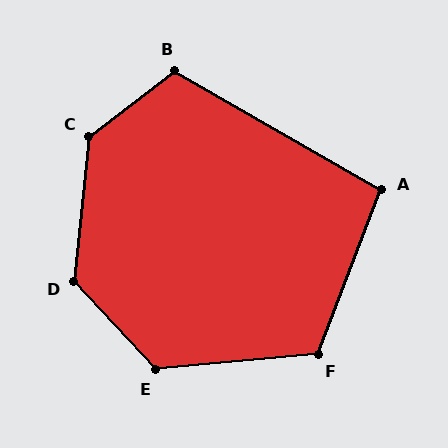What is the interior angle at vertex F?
Approximately 116 degrees (obtuse).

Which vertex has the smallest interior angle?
A, at approximately 99 degrees.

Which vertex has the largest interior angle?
C, at approximately 133 degrees.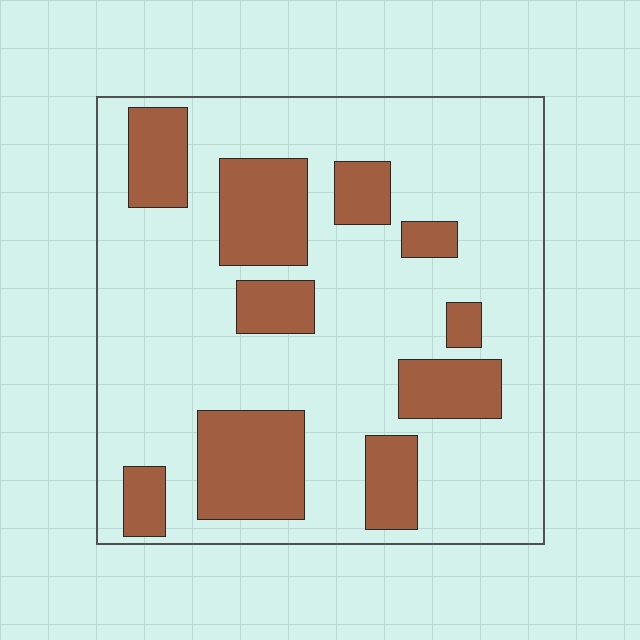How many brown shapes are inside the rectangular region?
10.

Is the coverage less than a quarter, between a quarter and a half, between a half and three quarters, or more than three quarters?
Between a quarter and a half.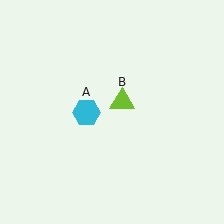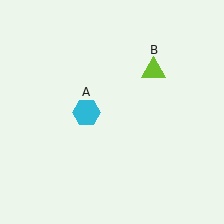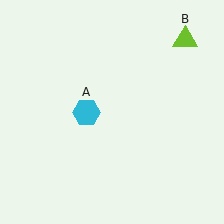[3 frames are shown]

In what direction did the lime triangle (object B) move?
The lime triangle (object B) moved up and to the right.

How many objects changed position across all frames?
1 object changed position: lime triangle (object B).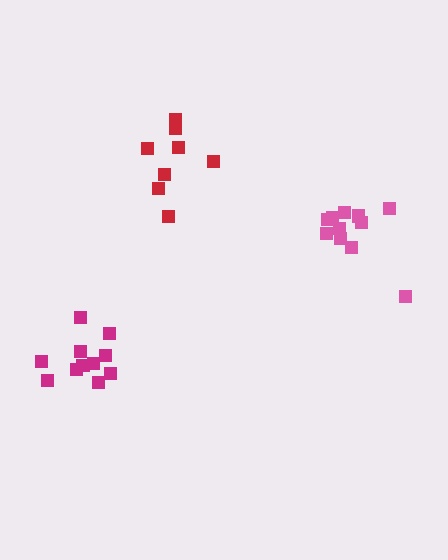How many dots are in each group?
Group 1: 11 dots, Group 2: 11 dots, Group 3: 8 dots (30 total).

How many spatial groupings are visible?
There are 3 spatial groupings.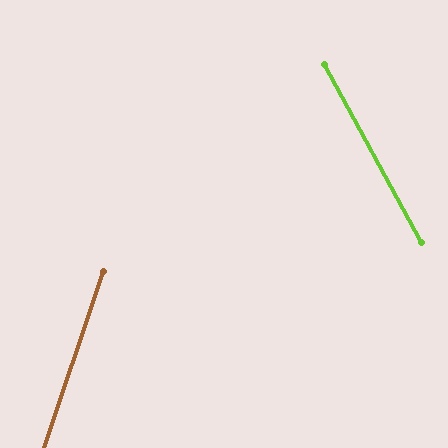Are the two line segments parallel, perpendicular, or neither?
Neither parallel nor perpendicular — they differ by about 47°.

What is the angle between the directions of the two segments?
Approximately 47 degrees.